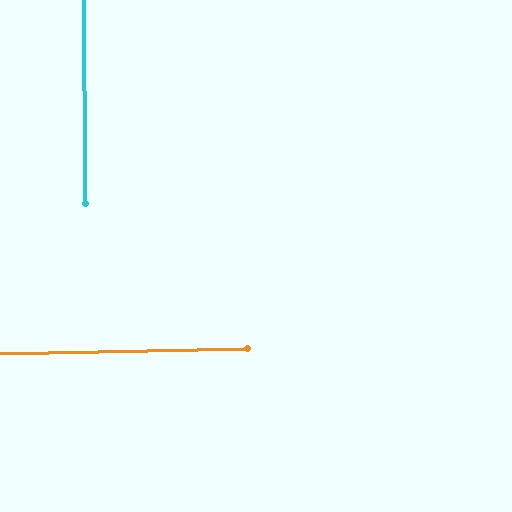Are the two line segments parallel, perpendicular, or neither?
Perpendicular — they meet at approximately 89°.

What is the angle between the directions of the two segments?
Approximately 89 degrees.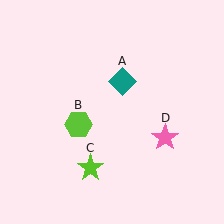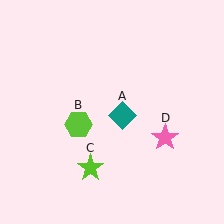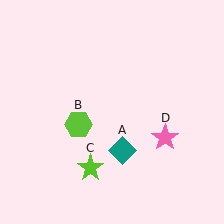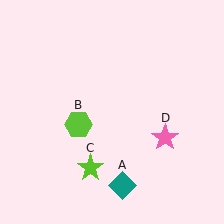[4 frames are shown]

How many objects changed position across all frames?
1 object changed position: teal diamond (object A).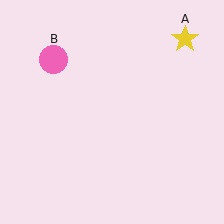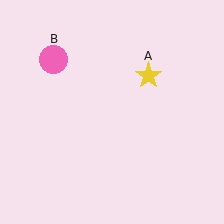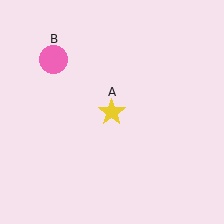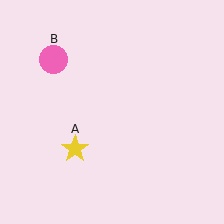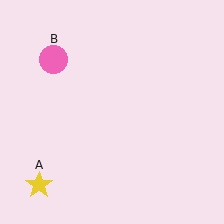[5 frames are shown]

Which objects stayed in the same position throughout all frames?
Pink circle (object B) remained stationary.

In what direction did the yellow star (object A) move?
The yellow star (object A) moved down and to the left.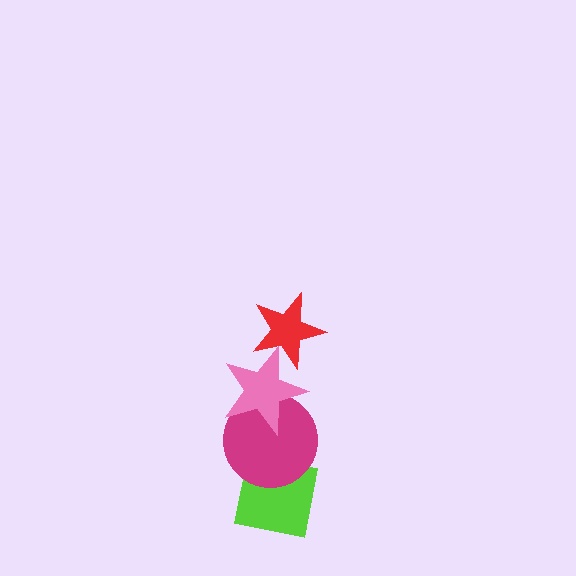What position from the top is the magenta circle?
The magenta circle is 3rd from the top.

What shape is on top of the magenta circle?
The pink star is on top of the magenta circle.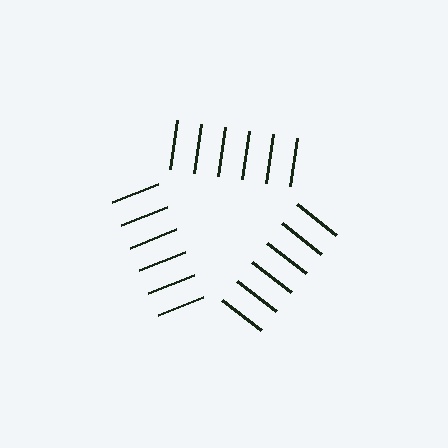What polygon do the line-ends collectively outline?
An illusory triangle — the line segments terminate on its edges but no continuous stroke is drawn.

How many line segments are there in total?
18 — 6 along each of the 3 edges.